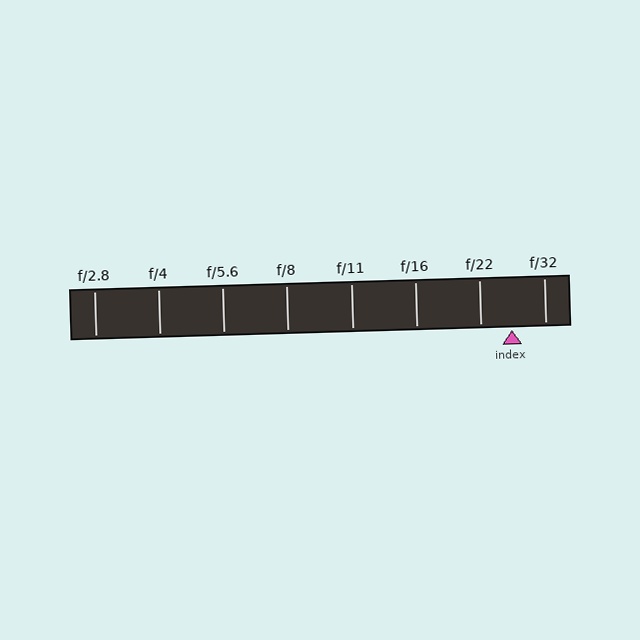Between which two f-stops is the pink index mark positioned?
The index mark is between f/22 and f/32.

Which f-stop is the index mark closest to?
The index mark is closest to f/22.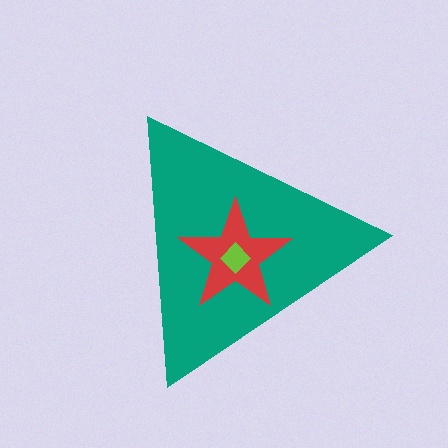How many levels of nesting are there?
3.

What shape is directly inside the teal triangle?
The red star.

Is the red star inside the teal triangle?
Yes.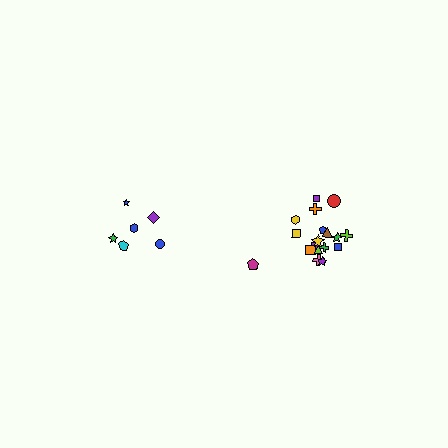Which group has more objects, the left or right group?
The right group.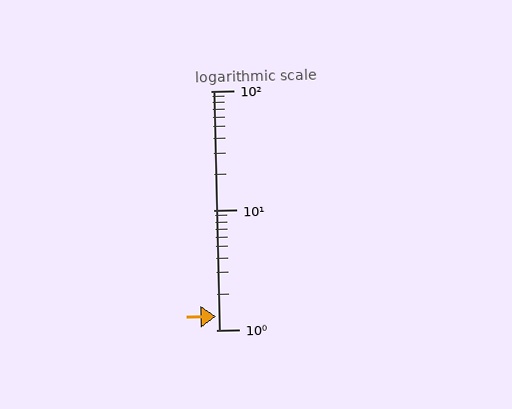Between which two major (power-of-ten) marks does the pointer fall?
The pointer is between 1 and 10.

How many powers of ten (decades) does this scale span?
The scale spans 2 decades, from 1 to 100.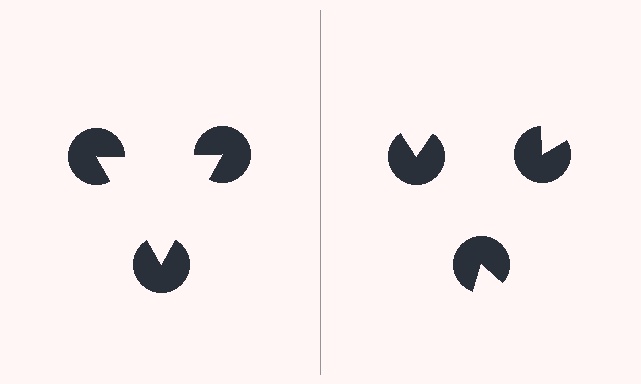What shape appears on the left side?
An illusory triangle.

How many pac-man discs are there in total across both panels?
6 — 3 on each side.